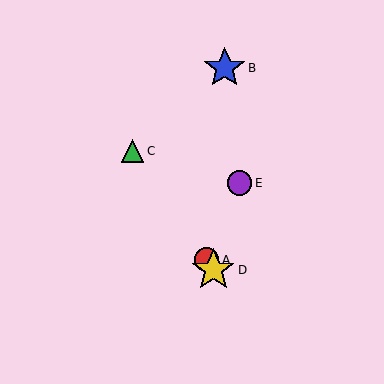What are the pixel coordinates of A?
Object A is at (206, 260).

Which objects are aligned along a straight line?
Objects A, C, D are aligned along a straight line.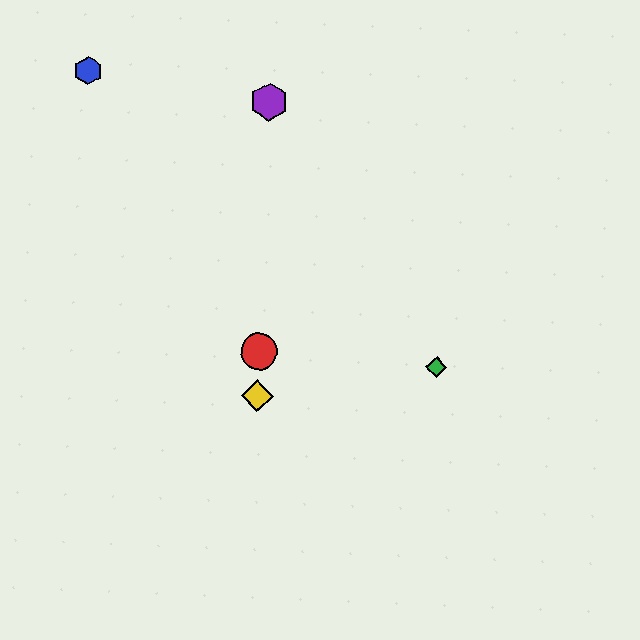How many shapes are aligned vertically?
3 shapes (the red circle, the yellow diamond, the purple hexagon) are aligned vertically.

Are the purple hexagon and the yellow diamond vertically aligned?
Yes, both are at x≈269.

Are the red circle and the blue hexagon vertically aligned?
No, the red circle is at x≈259 and the blue hexagon is at x≈88.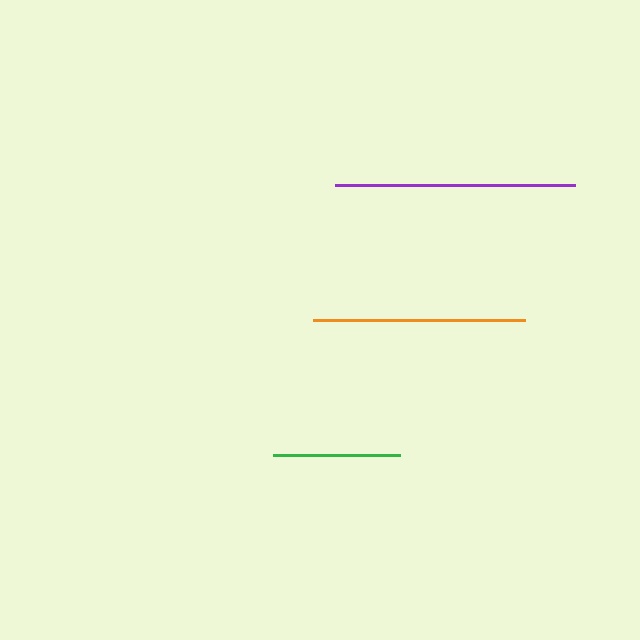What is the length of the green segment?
The green segment is approximately 127 pixels long.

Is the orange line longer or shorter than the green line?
The orange line is longer than the green line.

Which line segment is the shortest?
The green line is the shortest at approximately 127 pixels.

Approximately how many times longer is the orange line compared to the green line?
The orange line is approximately 1.7 times the length of the green line.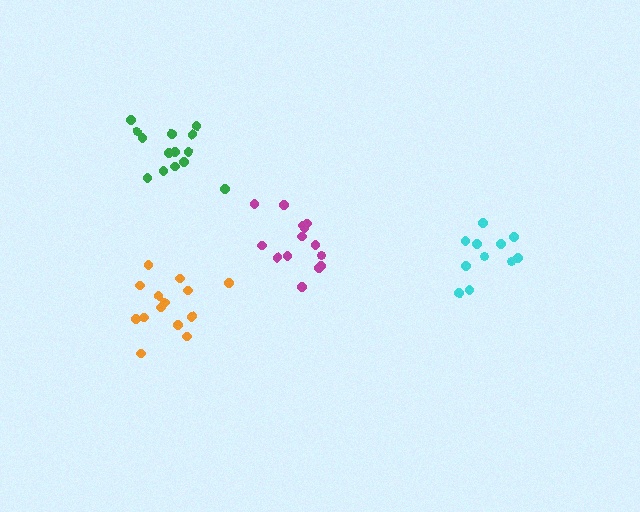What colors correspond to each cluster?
The clusters are colored: orange, magenta, green, cyan.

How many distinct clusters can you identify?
There are 4 distinct clusters.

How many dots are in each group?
Group 1: 14 dots, Group 2: 14 dots, Group 3: 14 dots, Group 4: 11 dots (53 total).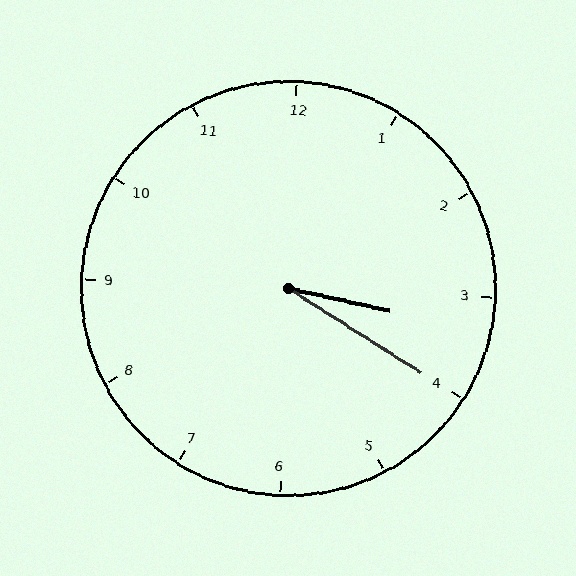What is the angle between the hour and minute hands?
Approximately 20 degrees.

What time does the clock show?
3:20.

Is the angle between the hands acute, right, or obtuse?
It is acute.